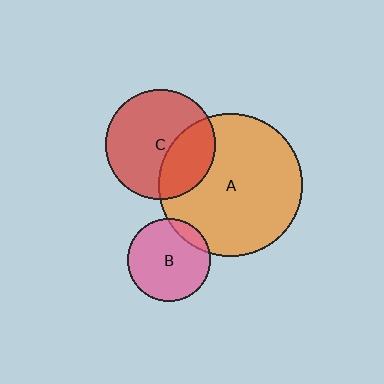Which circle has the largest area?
Circle A (orange).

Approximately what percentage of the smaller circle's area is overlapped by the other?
Approximately 10%.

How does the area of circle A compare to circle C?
Approximately 1.7 times.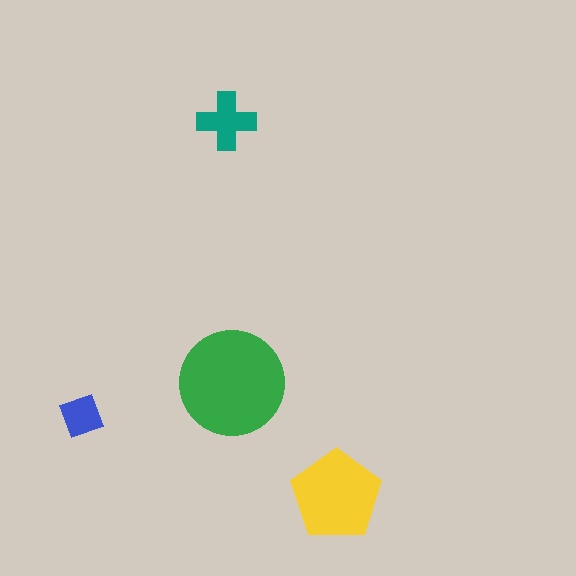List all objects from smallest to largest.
The blue square, the teal cross, the yellow pentagon, the green circle.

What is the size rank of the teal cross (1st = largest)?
3rd.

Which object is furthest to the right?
The yellow pentagon is rightmost.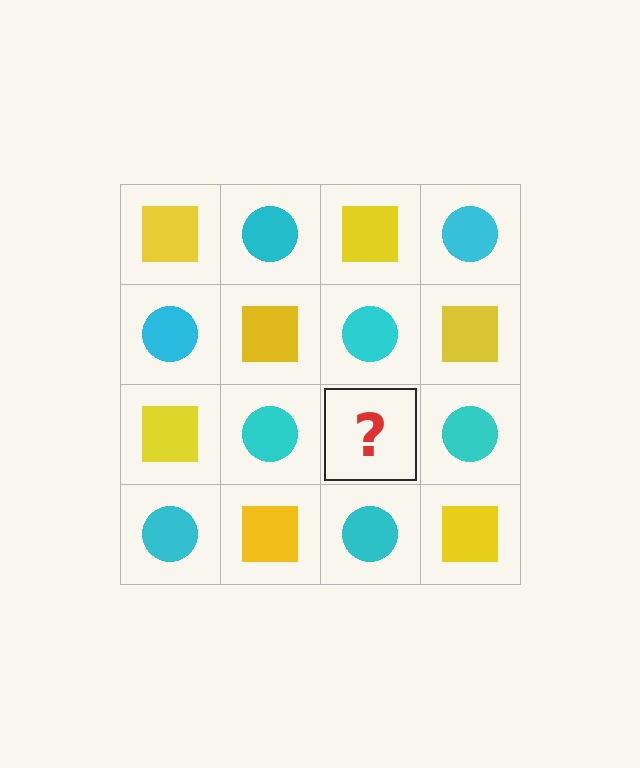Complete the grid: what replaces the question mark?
The question mark should be replaced with a yellow square.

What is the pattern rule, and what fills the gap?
The rule is that it alternates yellow square and cyan circle in a checkerboard pattern. The gap should be filled with a yellow square.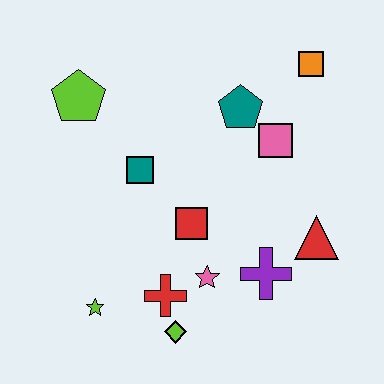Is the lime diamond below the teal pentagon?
Yes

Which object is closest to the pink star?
The red cross is closest to the pink star.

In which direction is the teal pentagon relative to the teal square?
The teal pentagon is to the right of the teal square.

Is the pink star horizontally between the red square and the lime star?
No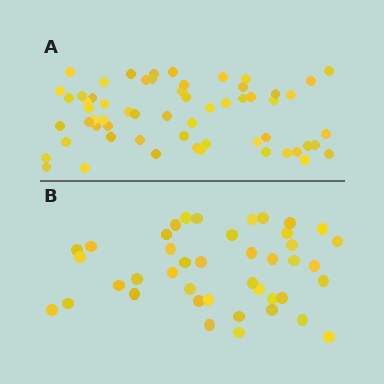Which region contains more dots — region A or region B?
Region A (the top region) has more dots.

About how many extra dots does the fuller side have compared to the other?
Region A has approximately 20 more dots than region B.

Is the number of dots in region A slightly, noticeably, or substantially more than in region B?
Region A has noticeably more, but not dramatically so. The ratio is roughly 1.4 to 1.